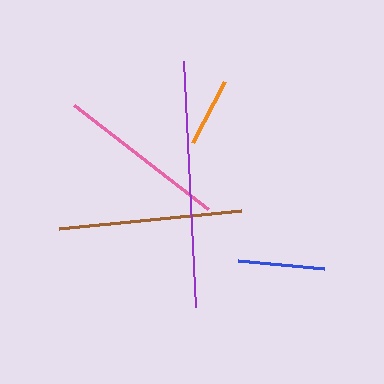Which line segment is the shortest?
The orange line is the shortest at approximately 69 pixels.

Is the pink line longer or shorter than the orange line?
The pink line is longer than the orange line.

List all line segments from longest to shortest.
From longest to shortest: purple, brown, pink, blue, orange.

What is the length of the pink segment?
The pink segment is approximately 170 pixels long.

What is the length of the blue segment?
The blue segment is approximately 86 pixels long.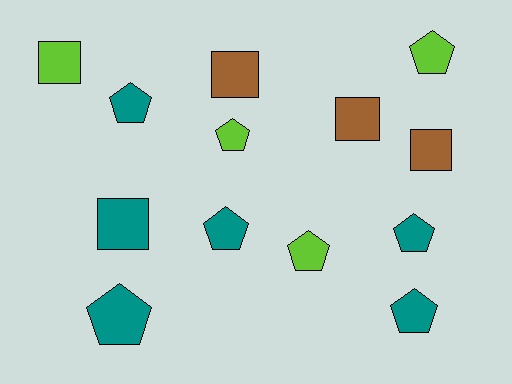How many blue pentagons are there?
There are no blue pentagons.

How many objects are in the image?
There are 13 objects.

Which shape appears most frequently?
Pentagon, with 8 objects.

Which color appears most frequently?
Teal, with 6 objects.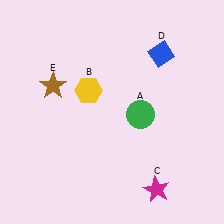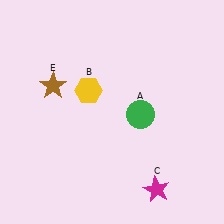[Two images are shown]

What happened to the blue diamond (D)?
The blue diamond (D) was removed in Image 2. It was in the top-right area of Image 1.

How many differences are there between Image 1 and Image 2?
There is 1 difference between the two images.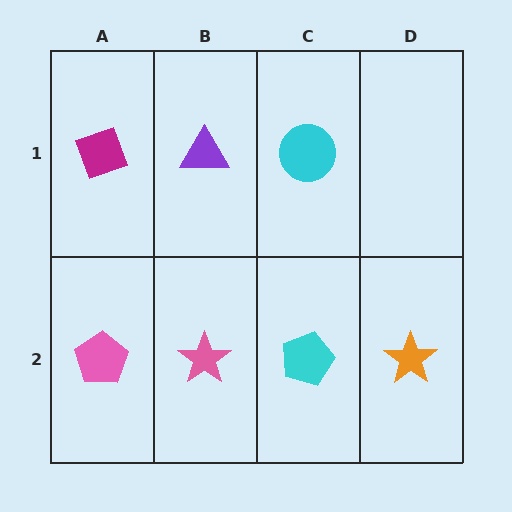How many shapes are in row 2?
4 shapes.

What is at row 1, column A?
A magenta diamond.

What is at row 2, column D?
An orange star.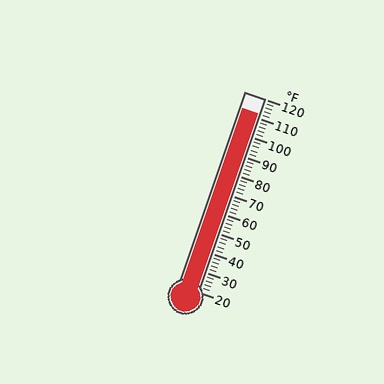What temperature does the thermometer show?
The thermometer shows approximately 112°F.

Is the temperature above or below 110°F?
The temperature is above 110°F.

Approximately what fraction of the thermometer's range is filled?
The thermometer is filled to approximately 90% of its range.